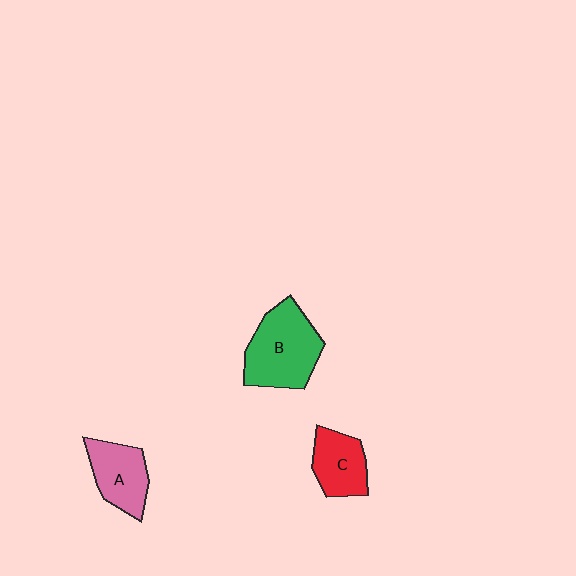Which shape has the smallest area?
Shape C (red).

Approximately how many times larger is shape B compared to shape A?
Approximately 1.5 times.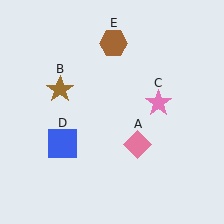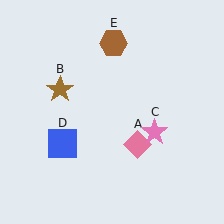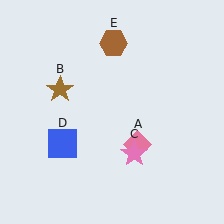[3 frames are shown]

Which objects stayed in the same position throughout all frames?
Pink diamond (object A) and brown star (object B) and blue square (object D) and brown hexagon (object E) remained stationary.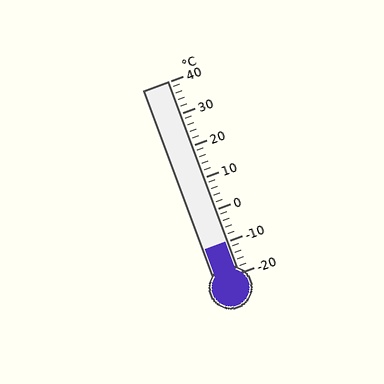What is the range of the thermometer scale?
The thermometer scale ranges from -20°C to 40°C.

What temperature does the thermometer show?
The thermometer shows approximately -10°C.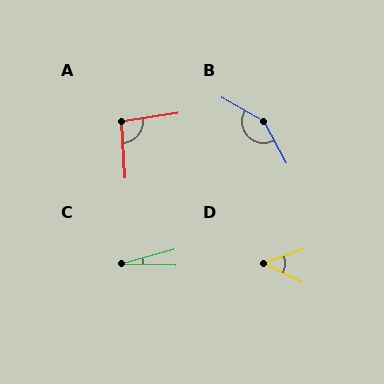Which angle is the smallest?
C, at approximately 17 degrees.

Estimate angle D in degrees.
Approximately 46 degrees.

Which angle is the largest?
B, at approximately 147 degrees.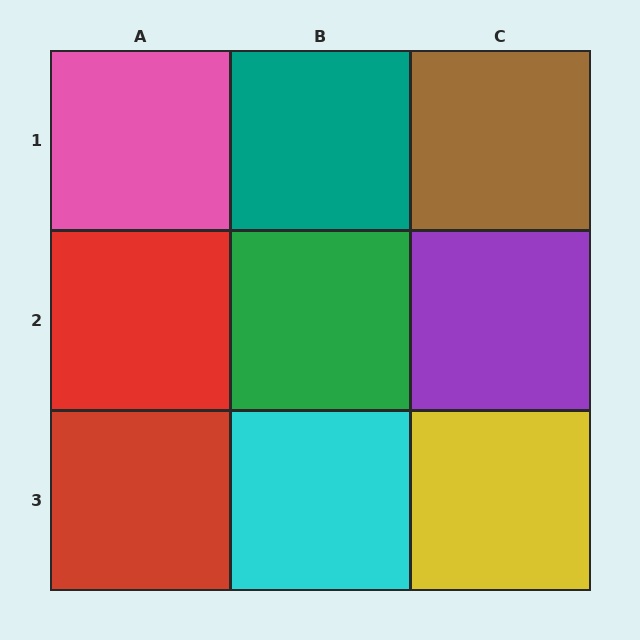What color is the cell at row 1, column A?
Pink.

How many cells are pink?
1 cell is pink.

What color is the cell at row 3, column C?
Yellow.